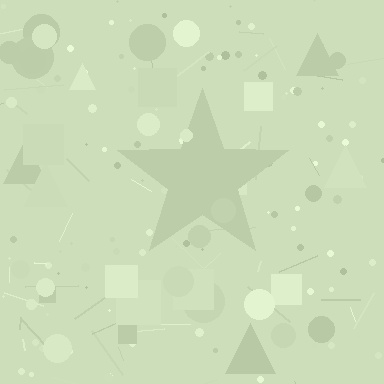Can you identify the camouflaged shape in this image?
The camouflaged shape is a star.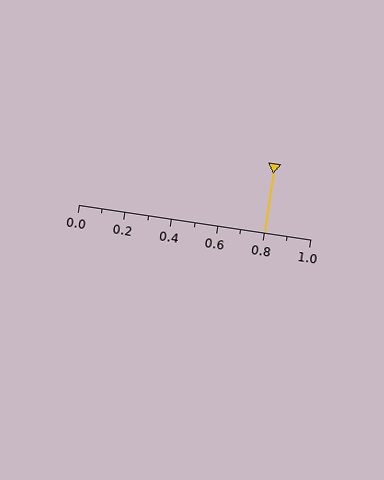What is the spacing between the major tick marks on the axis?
The major ticks are spaced 0.2 apart.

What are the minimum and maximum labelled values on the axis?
The axis runs from 0.0 to 1.0.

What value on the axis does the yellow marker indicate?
The marker indicates approximately 0.8.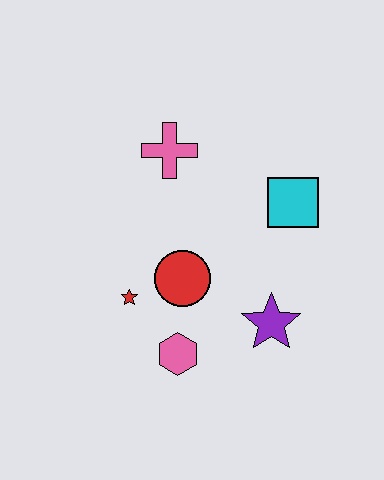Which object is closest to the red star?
The red circle is closest to the red star.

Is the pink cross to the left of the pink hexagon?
Yes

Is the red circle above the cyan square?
No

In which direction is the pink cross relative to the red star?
The pink cross is above the red star.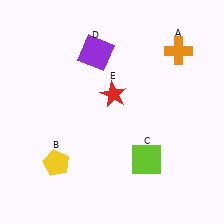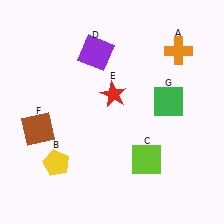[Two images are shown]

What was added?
A brown square (F), a green square (G) were added in Image 2.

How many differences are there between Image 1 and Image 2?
There are 2 differences between the two images.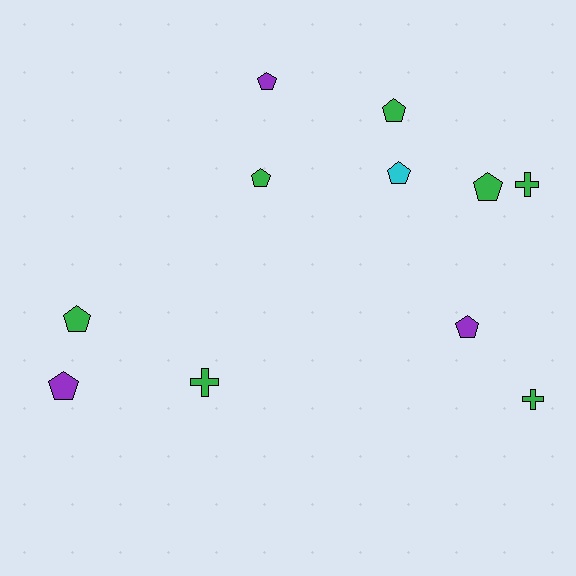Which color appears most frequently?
Green, with 7 objects.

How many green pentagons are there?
There are 4 green pentagons.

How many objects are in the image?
There are 11 objects.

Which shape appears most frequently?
Pentagon, with 8 objects.